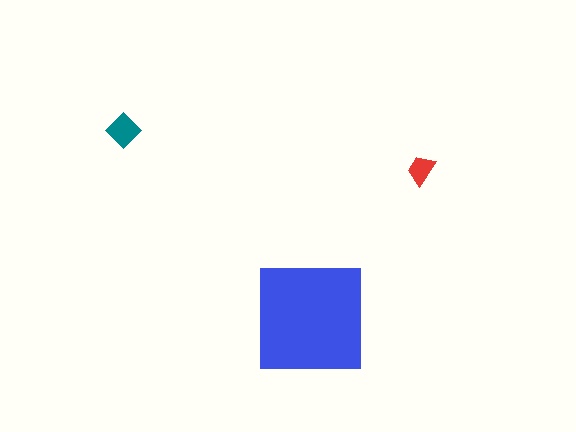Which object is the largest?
The blue square.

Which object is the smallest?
The red trapezoid.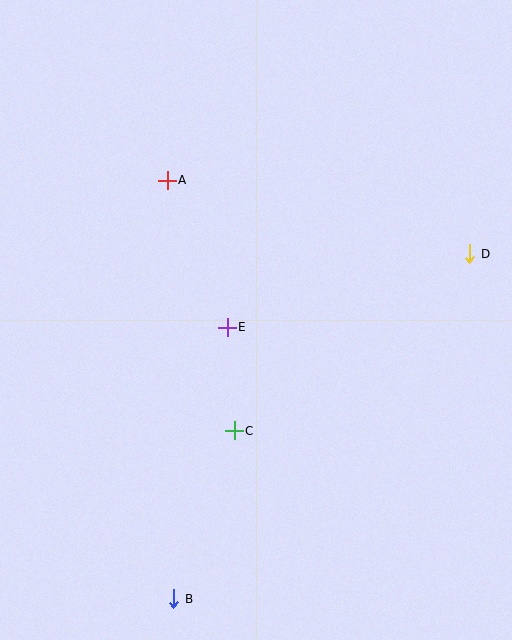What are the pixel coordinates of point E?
Point E is at (227, 327).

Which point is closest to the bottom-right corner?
Point B is closest to the bottom-right corner.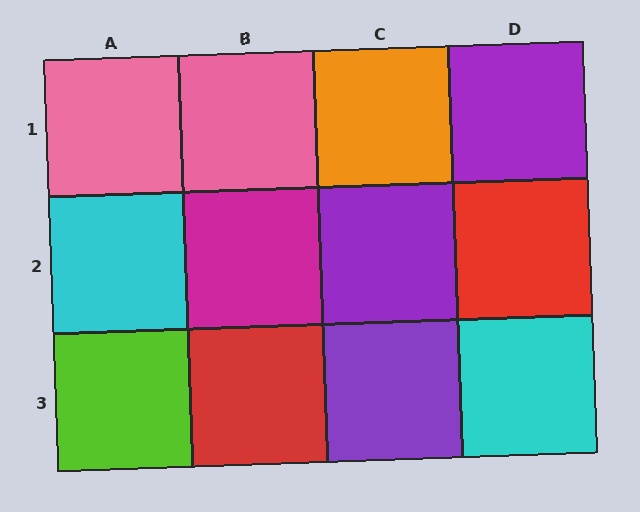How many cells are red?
2 cells are red.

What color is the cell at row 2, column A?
Cyan.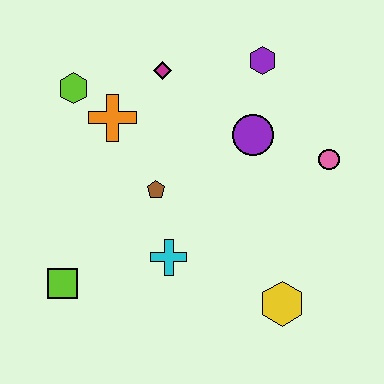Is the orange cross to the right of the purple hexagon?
No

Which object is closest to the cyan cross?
The brown pentagon is closest to the cyan cross.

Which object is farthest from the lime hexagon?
The yellow hexagon is farthest from the lime hexagon.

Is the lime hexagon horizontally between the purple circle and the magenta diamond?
No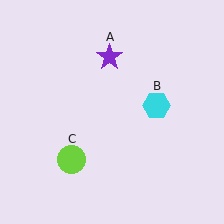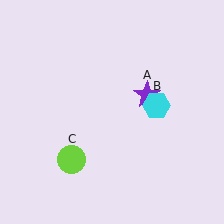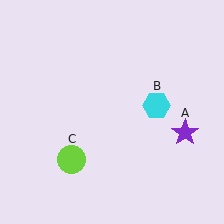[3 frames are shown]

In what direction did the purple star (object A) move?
The purple star (object A) moved down and to the right.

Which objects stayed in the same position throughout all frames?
Cyan hexagon (object B) and lime circle (object C) remained stationary.